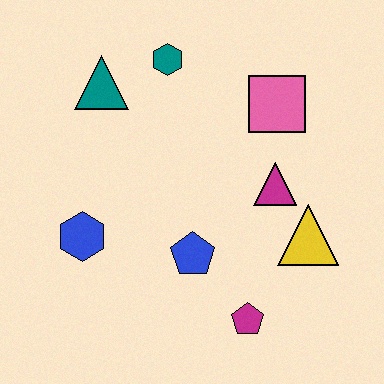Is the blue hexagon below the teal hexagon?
Yes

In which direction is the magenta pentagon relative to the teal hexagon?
The magenta pentagon is below the teal hexagon.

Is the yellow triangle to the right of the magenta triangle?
Yes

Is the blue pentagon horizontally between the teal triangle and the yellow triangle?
Yes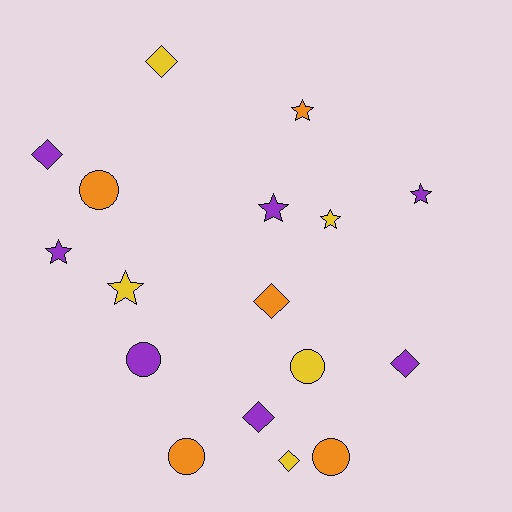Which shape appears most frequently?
Star, with 6 objects.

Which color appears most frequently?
Purple, with 7 objects.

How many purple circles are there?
There is 1 purple circle.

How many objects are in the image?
There are 17 objects.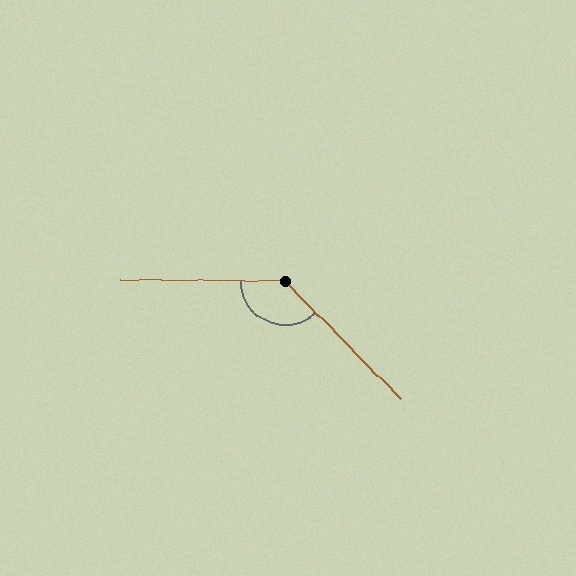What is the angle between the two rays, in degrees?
Approximately 135 degrees.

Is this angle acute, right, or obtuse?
It is obtuse.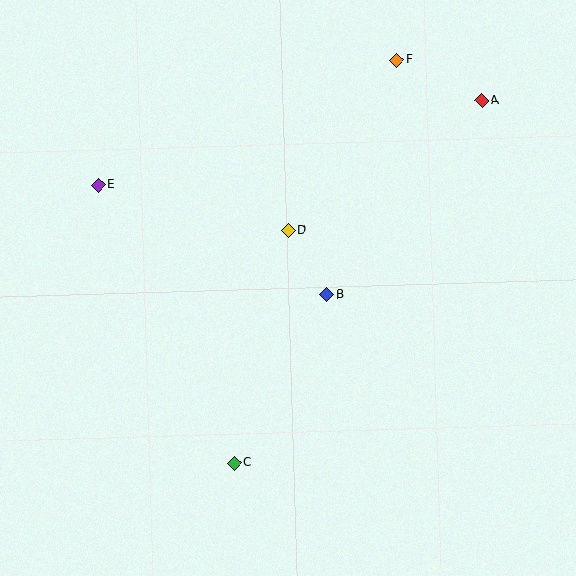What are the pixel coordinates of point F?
Point F is at (397, 60).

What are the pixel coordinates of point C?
Point C is at (234, 463).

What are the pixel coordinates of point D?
Point D is at (289, 230).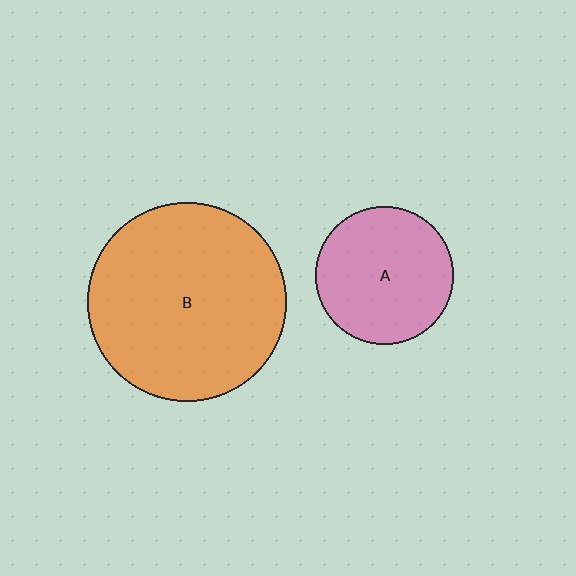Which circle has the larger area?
Circle B (orange).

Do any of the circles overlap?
No, none of the circles overlap.